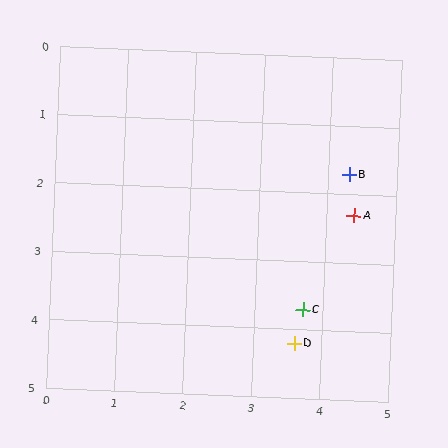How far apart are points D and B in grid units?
Points D and B are about 2.6 grid units apart.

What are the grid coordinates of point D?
Point D is at approximately (3.6, 4.2).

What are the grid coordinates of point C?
Point C is at approximately (3.7, 3.7).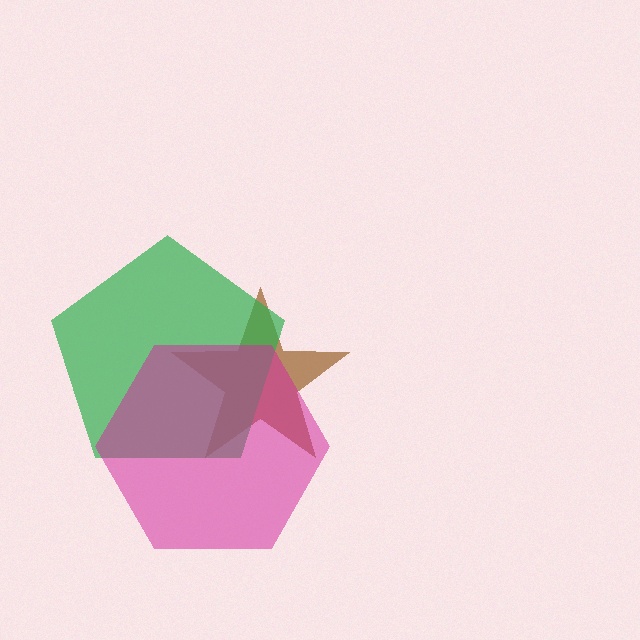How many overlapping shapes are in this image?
There are 3 overlapping shapes in the image.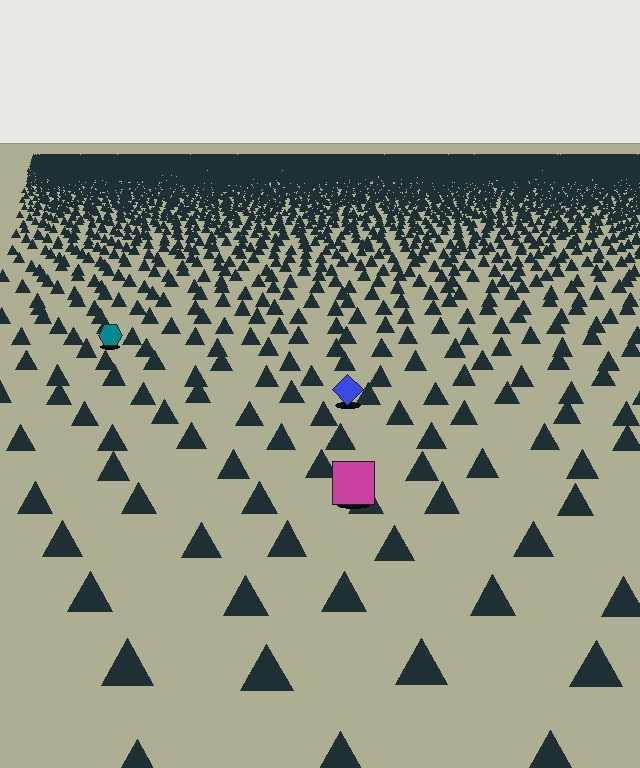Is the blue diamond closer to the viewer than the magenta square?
No. The magenta square is closer — you can tell from the texture gradient: the ground texture is coarser near it.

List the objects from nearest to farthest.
From nearest to farthest: the magenta square, the blue diamond, the teal hexagon.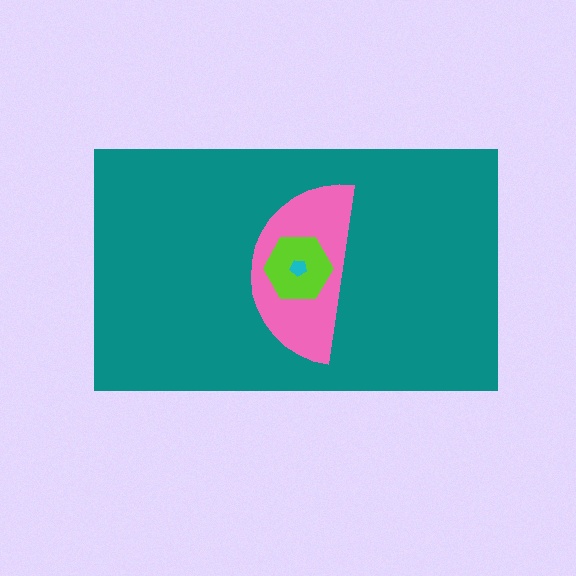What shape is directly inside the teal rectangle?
The pink semicircle.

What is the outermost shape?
The teal rectangle.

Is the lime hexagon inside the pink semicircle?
Yes.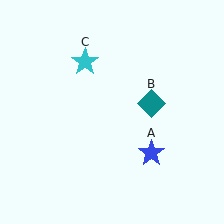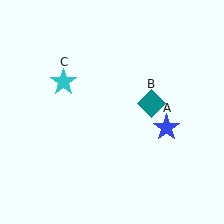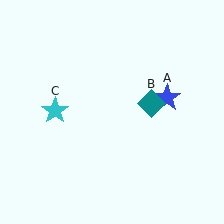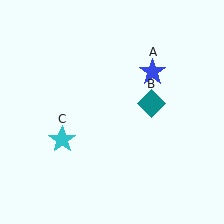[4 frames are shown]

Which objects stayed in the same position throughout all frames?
Teal diamond (object B) remained stationary.